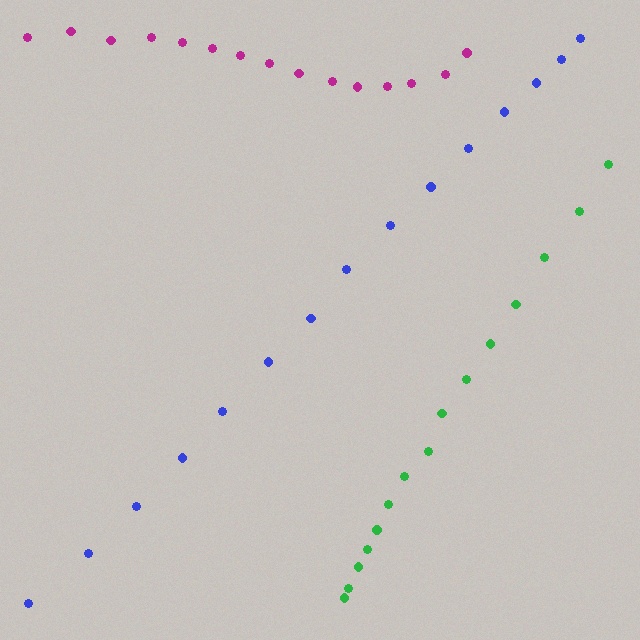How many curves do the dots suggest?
There are 3 distinct paths.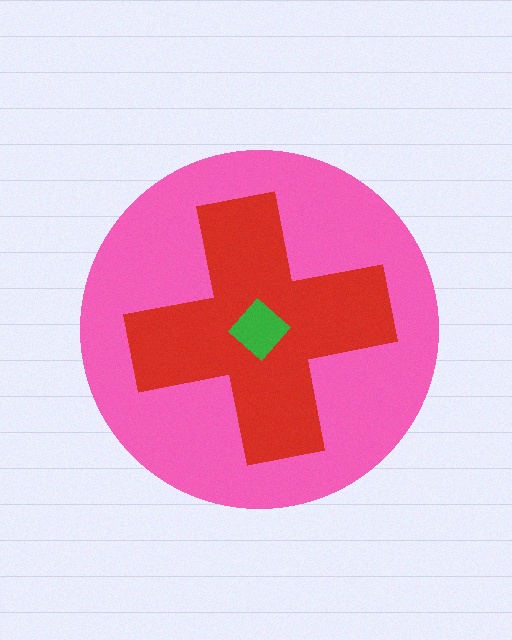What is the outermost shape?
The pink circle.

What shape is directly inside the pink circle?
The red cross.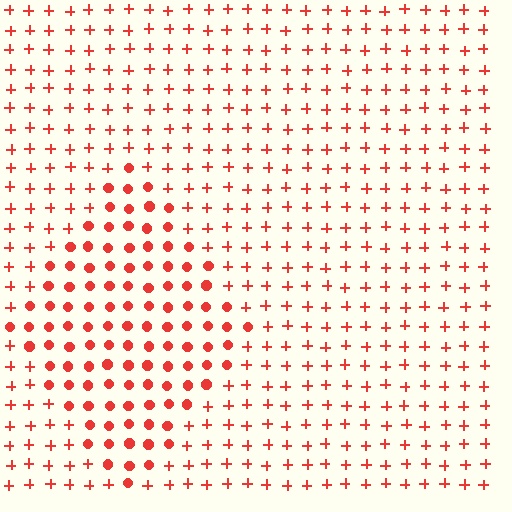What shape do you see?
I see a diamond.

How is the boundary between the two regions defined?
The boundary is defined by a change in element shape: circles inside vs. plus signs outside. All elements share the same color and spacing.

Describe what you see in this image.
The image is filled with small red elements arranged in a uniform grid. A diamond-shaped region contains circles, while the surrounding area contains plus signs. The boundary is defined purely by the change in element shape.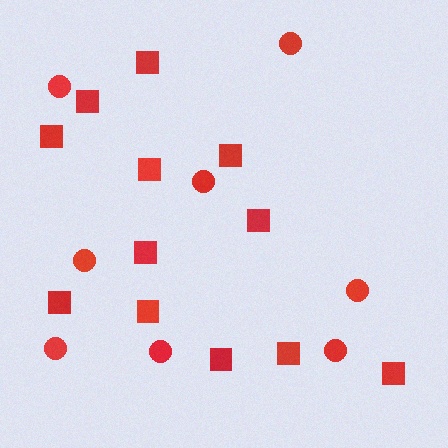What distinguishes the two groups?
There are 2 groups: one group of squares (12) and one group of circles (8).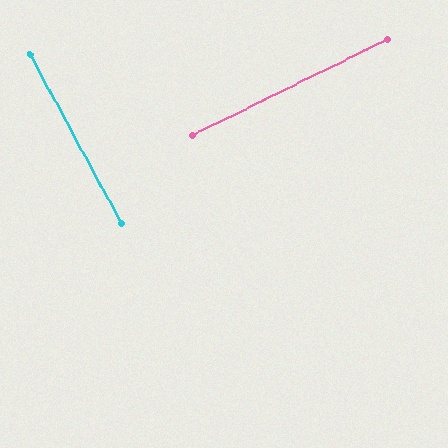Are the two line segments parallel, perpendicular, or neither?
Perpendicular — they meet at approximately 88°.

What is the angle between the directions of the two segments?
Approximately 88 degrees.